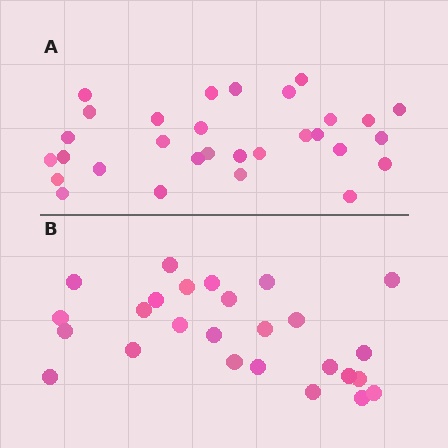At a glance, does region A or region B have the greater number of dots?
Region A (the top region) has more dots.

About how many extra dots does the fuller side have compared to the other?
Region A has about 4 more dots than region B.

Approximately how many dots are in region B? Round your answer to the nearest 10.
About 30 dots. (The exact count is 26, which rounds to 30.)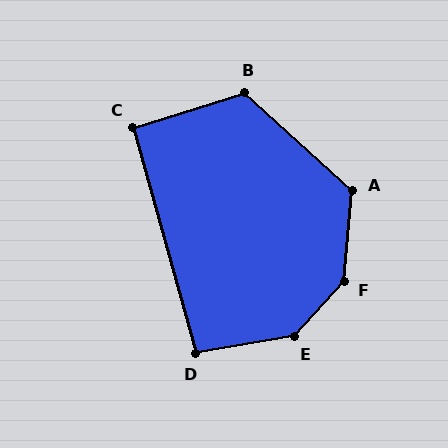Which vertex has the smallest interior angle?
C, at approximately 92 degrees.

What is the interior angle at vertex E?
Approximately 141 degrees (obtuse).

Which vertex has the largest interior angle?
F, at approximately 144 degrees.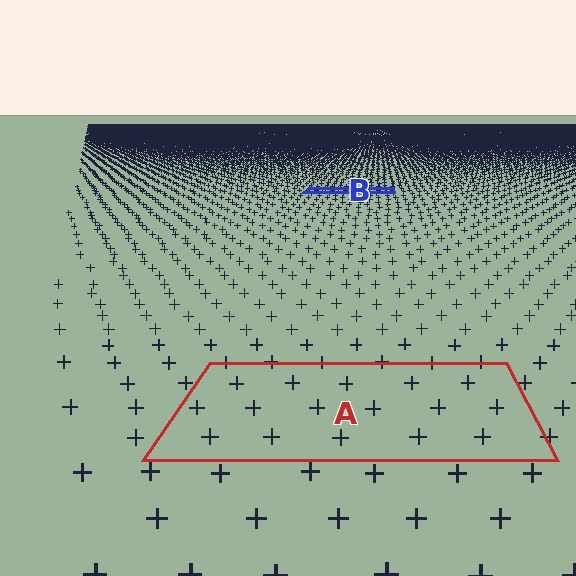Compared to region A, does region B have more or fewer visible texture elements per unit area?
Region B has more texture elements per unit area — they are packed more densely because it is farther away.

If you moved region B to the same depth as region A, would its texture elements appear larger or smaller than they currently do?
They would appear larger. At a closer depth, the same texture elements are projected at a bigger on-screen size.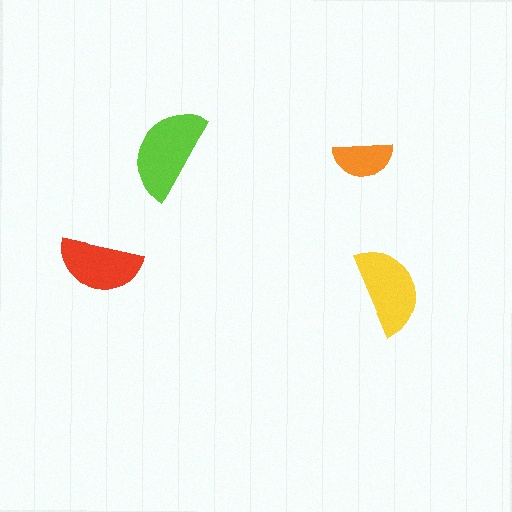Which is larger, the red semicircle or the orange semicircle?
The red one.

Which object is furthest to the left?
The red semicircle is leftmost.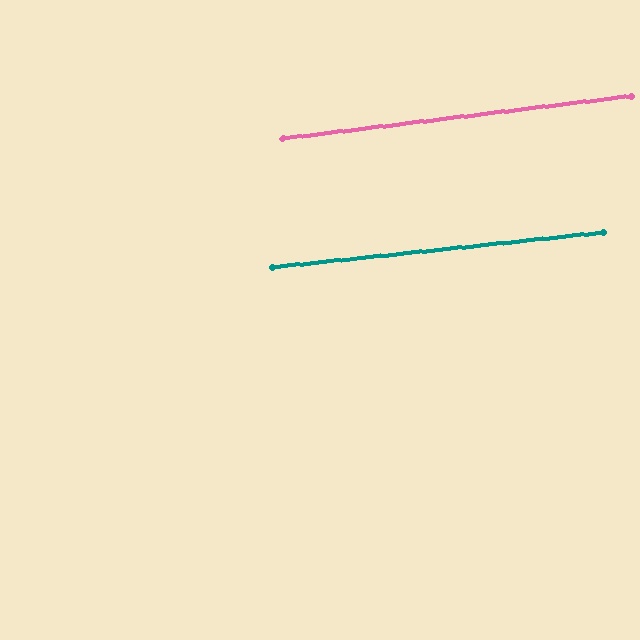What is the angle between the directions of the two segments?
Approximately 1 degree.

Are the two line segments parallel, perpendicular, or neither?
Parallel — their directions differ by only 1.0°.